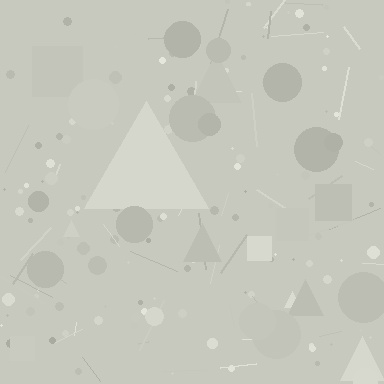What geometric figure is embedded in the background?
A triangle is embedded in the background.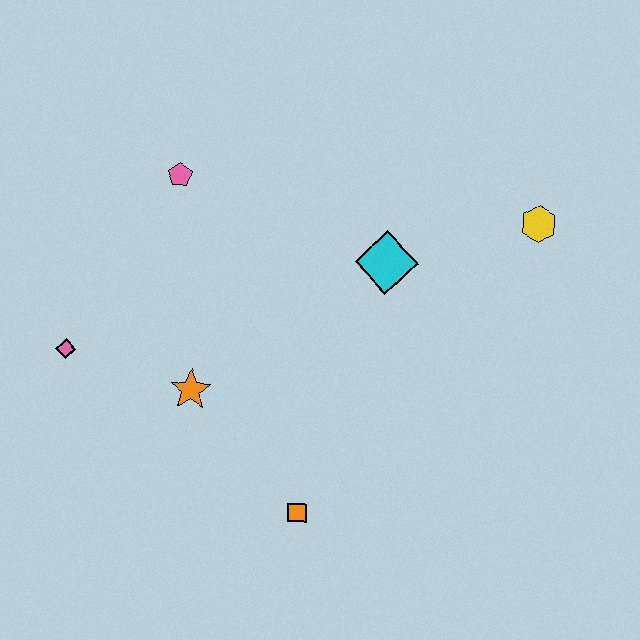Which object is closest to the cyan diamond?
The yellow hexagon is closest to the cyan diamond.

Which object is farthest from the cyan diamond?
The pink diamond is farthest from the cyan diamond.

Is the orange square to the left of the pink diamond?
No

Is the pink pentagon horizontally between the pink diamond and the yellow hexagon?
Yes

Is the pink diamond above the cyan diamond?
No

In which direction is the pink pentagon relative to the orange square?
The pink pentagon is above the orange square.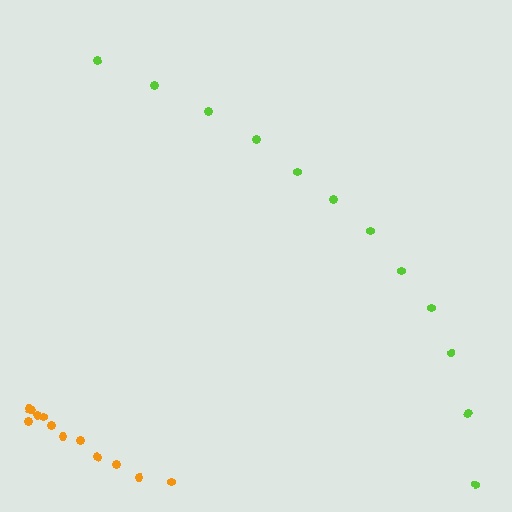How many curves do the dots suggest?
There are 2 distinct paths.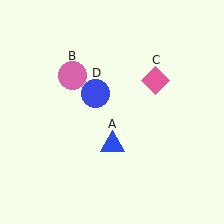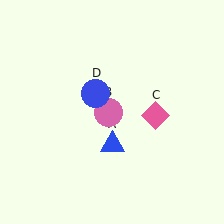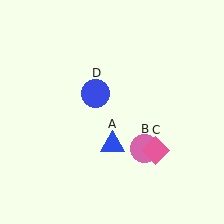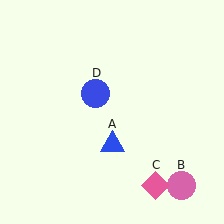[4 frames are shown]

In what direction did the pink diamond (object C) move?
The pink diamond (object C) moved down.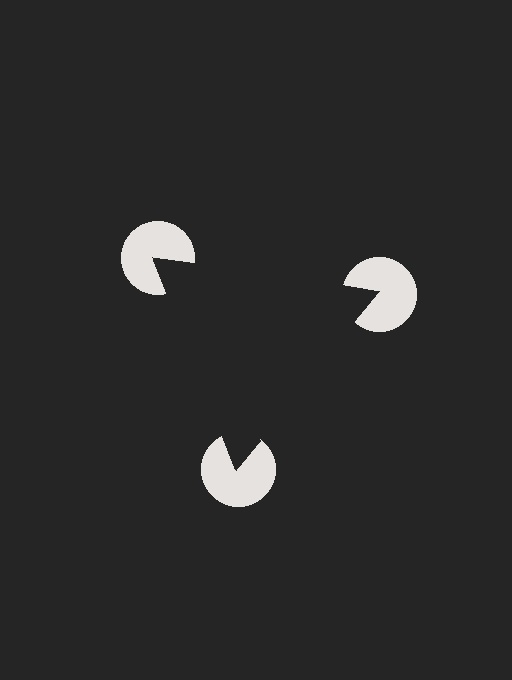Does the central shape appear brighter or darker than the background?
It typically appears slightly darker than the background, even though no actual brightness change is drawn.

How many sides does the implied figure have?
3 sides.